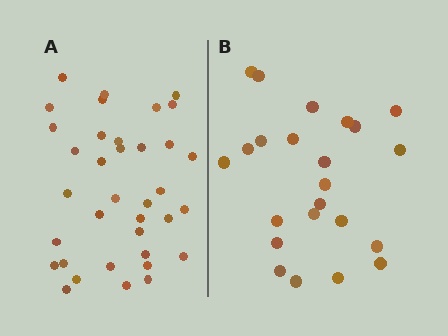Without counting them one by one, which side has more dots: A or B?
Region A (the left region) has more dots.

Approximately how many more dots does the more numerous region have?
Region A has approximately 15 more dots than region B.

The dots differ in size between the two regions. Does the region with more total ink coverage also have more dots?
No. Region B has more total ink coverage because its dots are larger, but region A actually contains more individual dots. Total area can be misleading — the number of items is what matters here.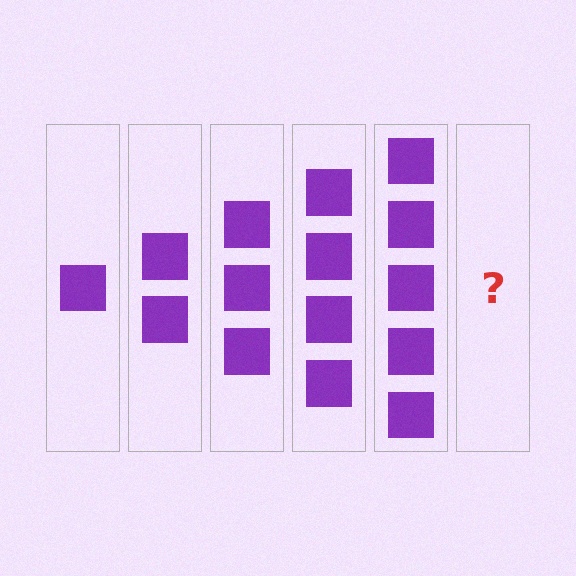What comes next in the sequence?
The next element should be 6 squares.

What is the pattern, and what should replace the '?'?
The pattern is that each step adds one more square. The '?' should be 6 squares.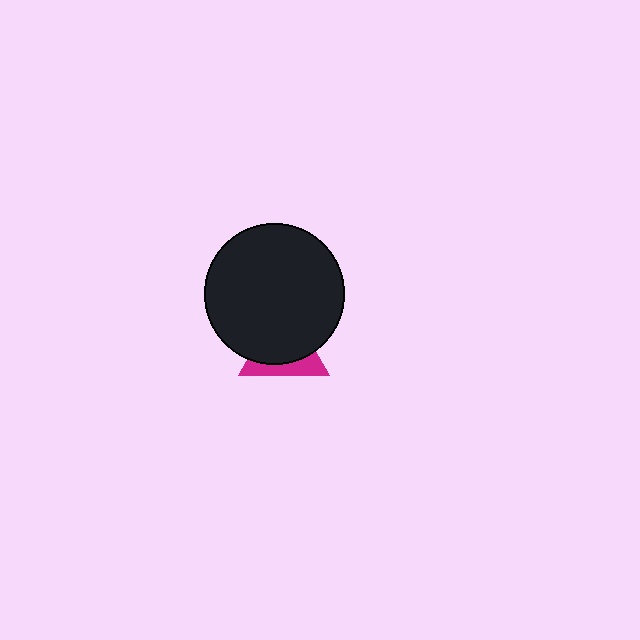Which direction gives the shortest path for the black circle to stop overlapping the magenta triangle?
Moving up gives the shortest separation.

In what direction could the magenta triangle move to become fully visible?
The magenta triangle could move down. That would shift it out from behind the black circle entirely.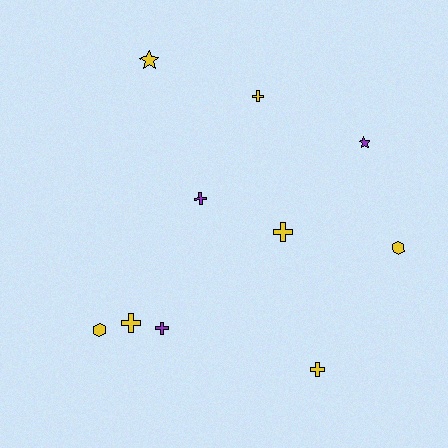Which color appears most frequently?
Yellow, with 7 objects.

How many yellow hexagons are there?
There are 2 yellow hexagons.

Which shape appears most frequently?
Cross, with 6 objects.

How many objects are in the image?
There are 10 objects.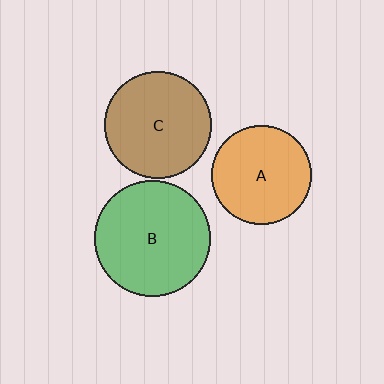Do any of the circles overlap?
No, none of the circles overlap.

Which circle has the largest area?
Circle B (green).